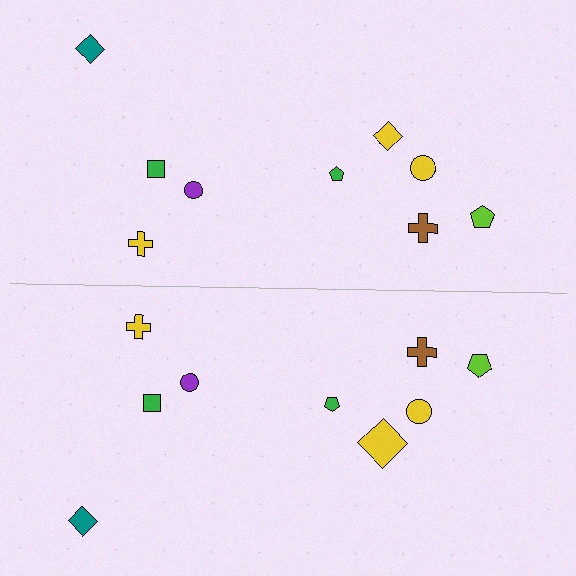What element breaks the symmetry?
The yellow diamond on the bottom side has a different size than its mirror counterpart.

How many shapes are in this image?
There are 18 shapes in this image.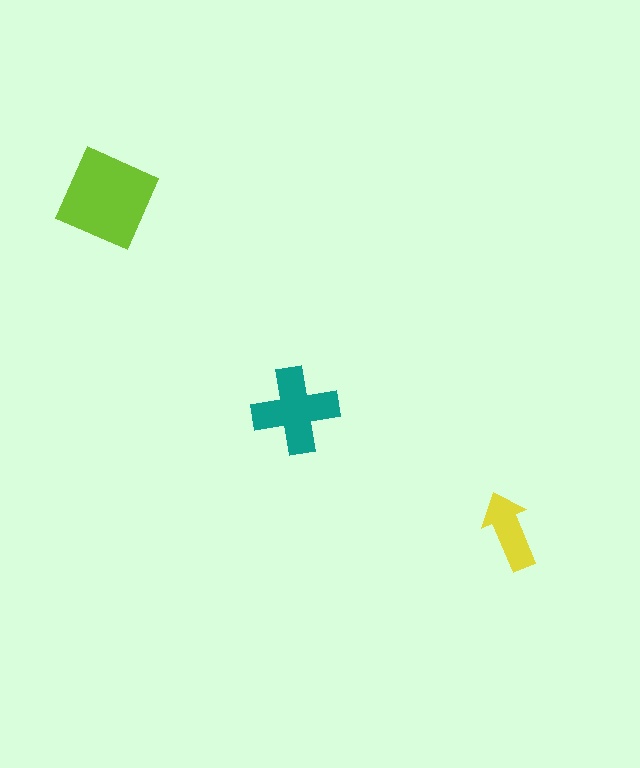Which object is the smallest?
The yellow arrow.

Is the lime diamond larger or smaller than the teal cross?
Larger.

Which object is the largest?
The lime diamond.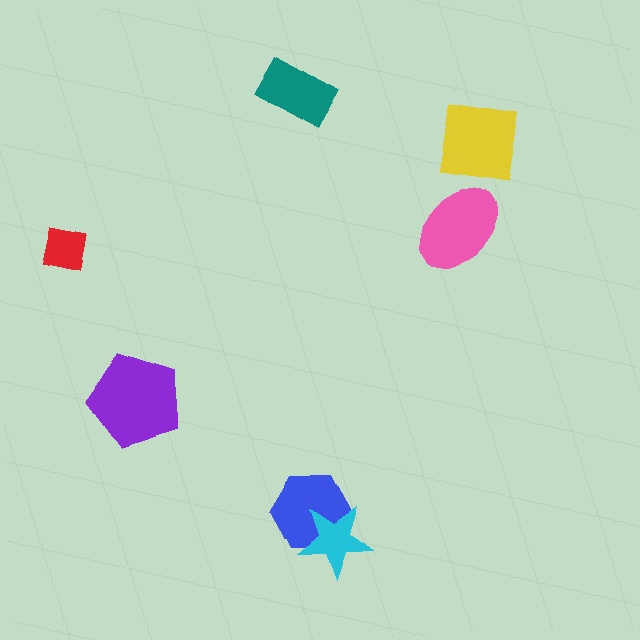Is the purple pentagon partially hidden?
No, no other shape covers it.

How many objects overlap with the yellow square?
0 objects overlap with the yellow square.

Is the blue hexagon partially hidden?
Yes, it is partially covered by another shape.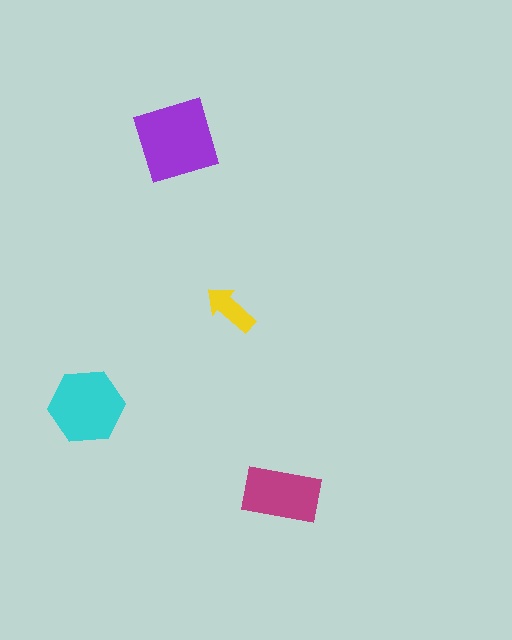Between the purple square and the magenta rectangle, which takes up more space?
The purple square.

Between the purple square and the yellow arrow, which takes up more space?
The purple square.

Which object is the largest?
The purple square.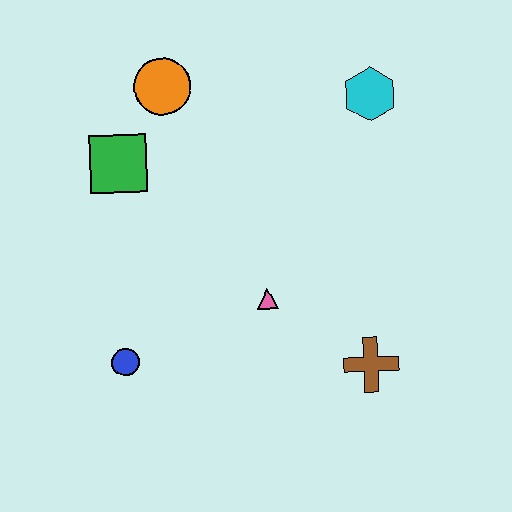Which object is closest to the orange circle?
The green square is closest to the orange circle.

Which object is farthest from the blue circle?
The cyan hexagon is farthest from the blue circle.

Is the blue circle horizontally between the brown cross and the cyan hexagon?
No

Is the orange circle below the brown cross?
No